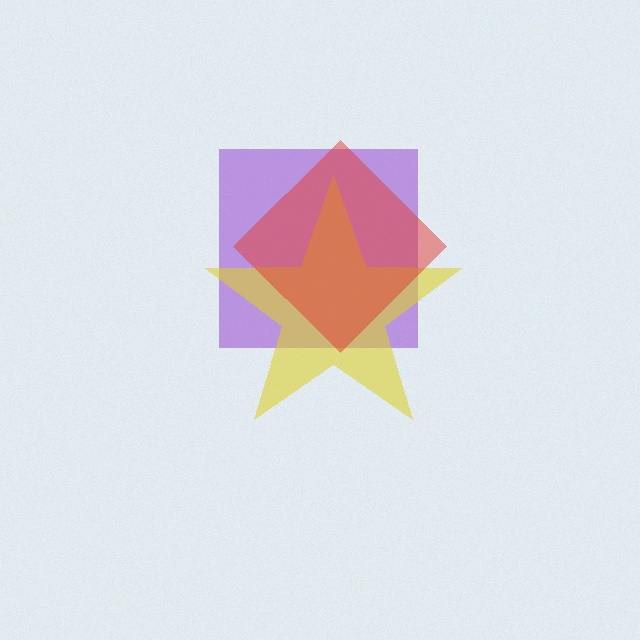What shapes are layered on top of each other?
The layered shapes are: a purple square, a yellow star, a red diamond.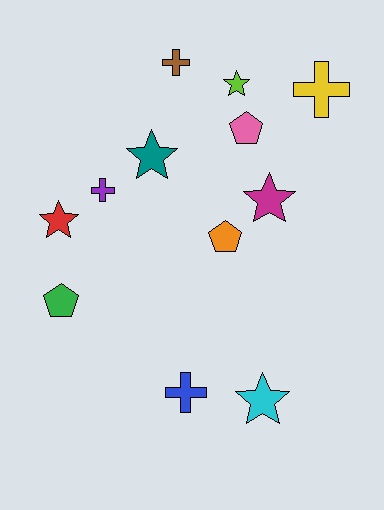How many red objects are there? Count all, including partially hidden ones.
There is 1 red object.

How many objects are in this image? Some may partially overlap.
There are 12 objects.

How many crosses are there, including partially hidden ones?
There are 4 crosses.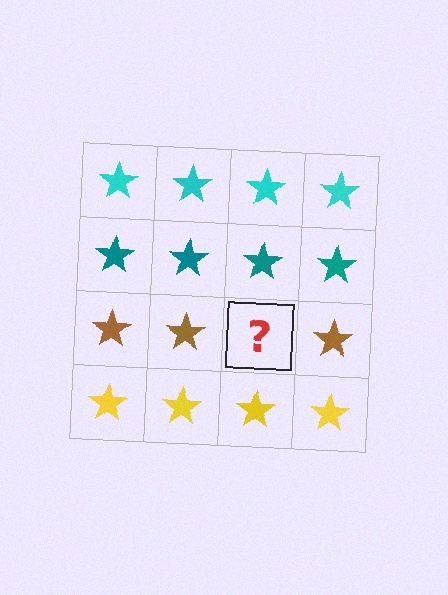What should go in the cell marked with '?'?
The missing cell should contain a brown star.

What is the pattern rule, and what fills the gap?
The rule is that each row has a consistent color. The gap should be filled with a brown star.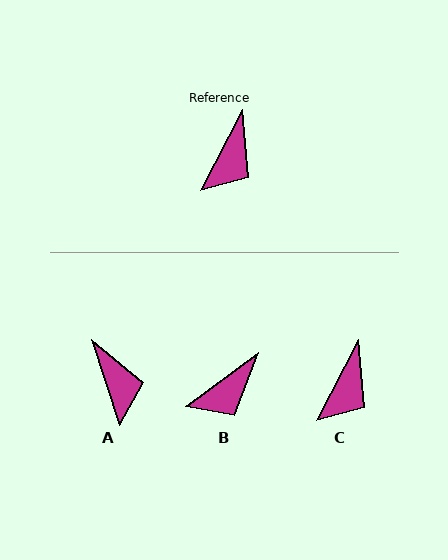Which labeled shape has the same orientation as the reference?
C.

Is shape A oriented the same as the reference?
No, it is off by about 45 degrees.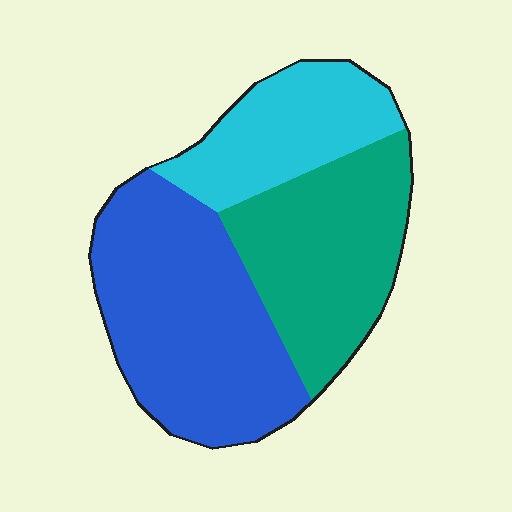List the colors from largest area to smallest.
From largest to smallest: blue, teal, cyan.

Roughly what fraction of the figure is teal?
Teal covers 33% of the figure.